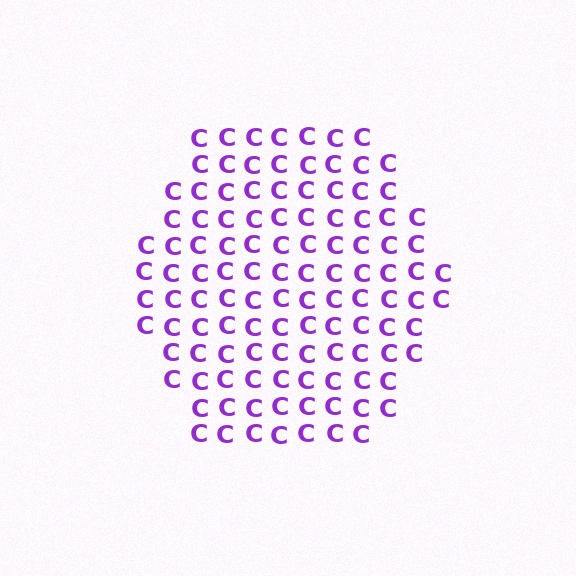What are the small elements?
The small elements are letter C's.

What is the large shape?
The large shape is a hexagon.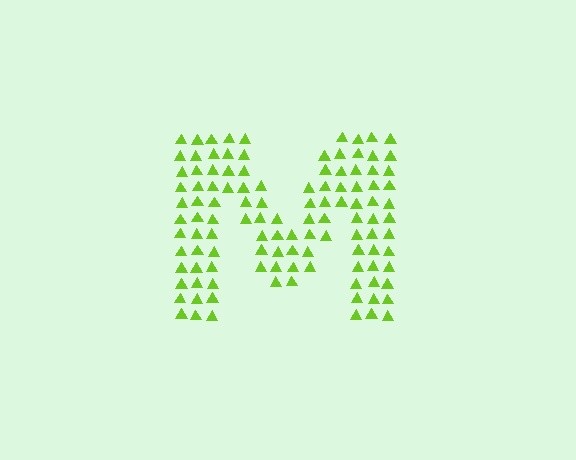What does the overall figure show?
The overall figure shows the letter M.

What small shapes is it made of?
It is made of small triangles.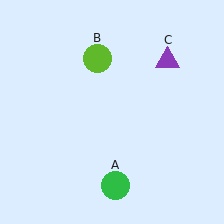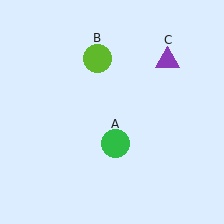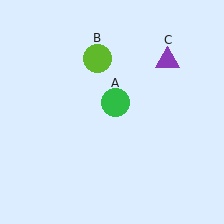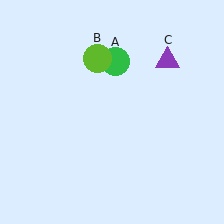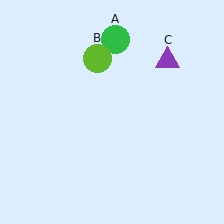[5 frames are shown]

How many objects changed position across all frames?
1 object changed position: green circle (object A).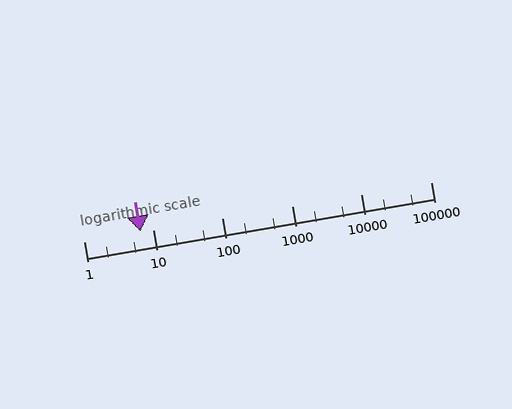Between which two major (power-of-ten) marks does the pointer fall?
The pointer is between 1 and 10.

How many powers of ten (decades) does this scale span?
The scale spans 5 decades, from 1 to 100000.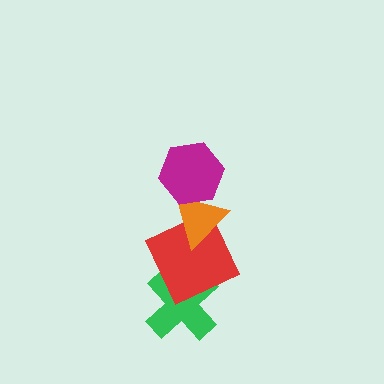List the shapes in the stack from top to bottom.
From top to bottom: the magenta hexagon, the orange triangle, the red square, the green cross.